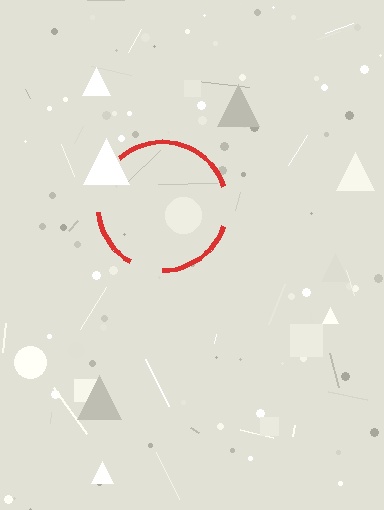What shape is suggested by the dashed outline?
The dashed outline suggests a circle.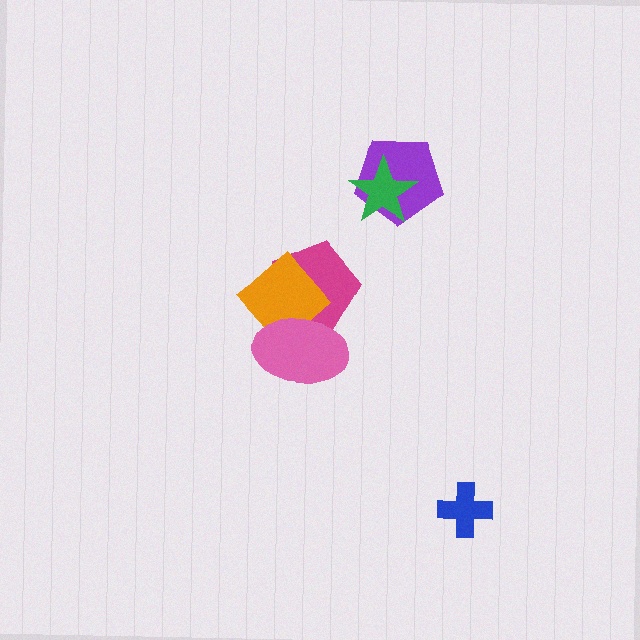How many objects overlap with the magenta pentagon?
2 objects overlap with the magenta pentagon.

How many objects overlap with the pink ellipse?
2 objects overlap with the pink ellipse.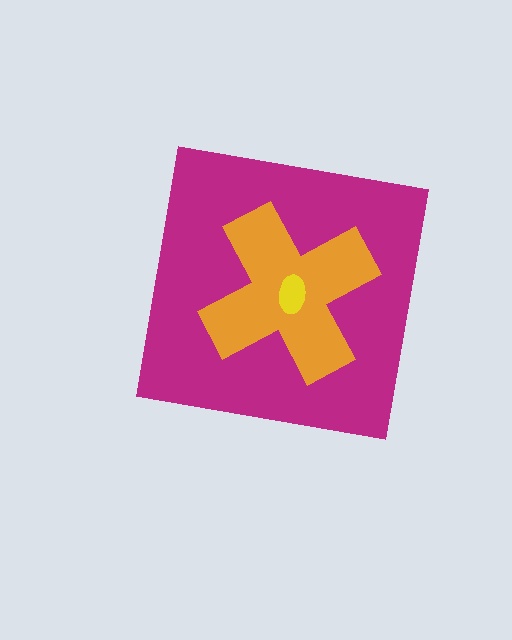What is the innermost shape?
The yellow ellipse.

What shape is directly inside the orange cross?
The yellow ellipse.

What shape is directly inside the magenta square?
The orange cross.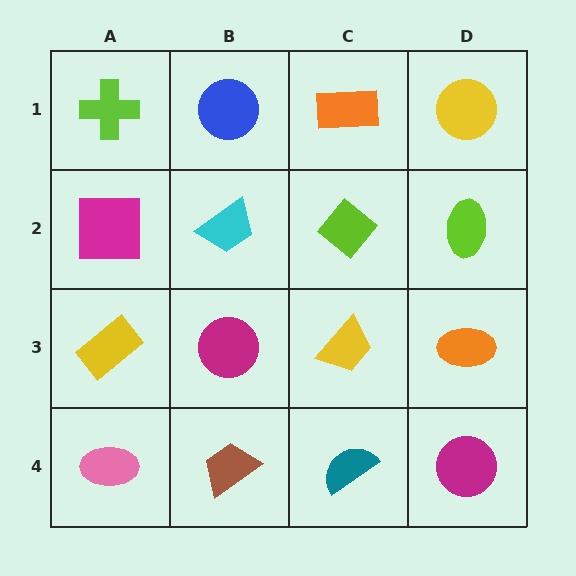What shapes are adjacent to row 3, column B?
A cyan trapezoid (row 2, column B), a brown trapezoid (row 4, column B), a yellow rectangle (row 3, column A), a yellow trapezoid (row 3, column C).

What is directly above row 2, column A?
A lime cross.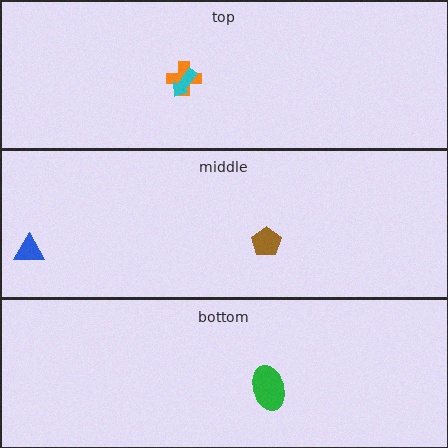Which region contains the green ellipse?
The bottom region.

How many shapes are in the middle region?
2.